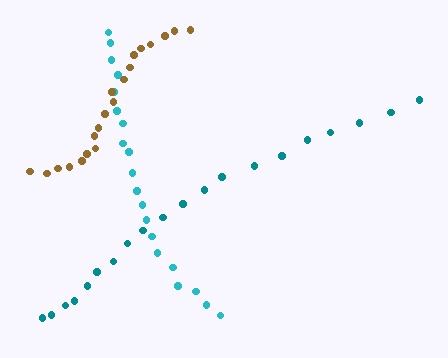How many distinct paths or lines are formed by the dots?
There are 3 distinct paths.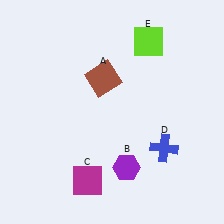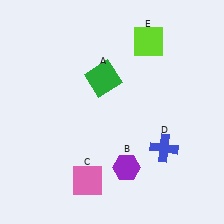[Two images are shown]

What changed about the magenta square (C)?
In Image 1, C is magenta. In Image 2, it changed to pink.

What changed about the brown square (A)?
In Image 1, A is brown. In Image 2, it changed to green.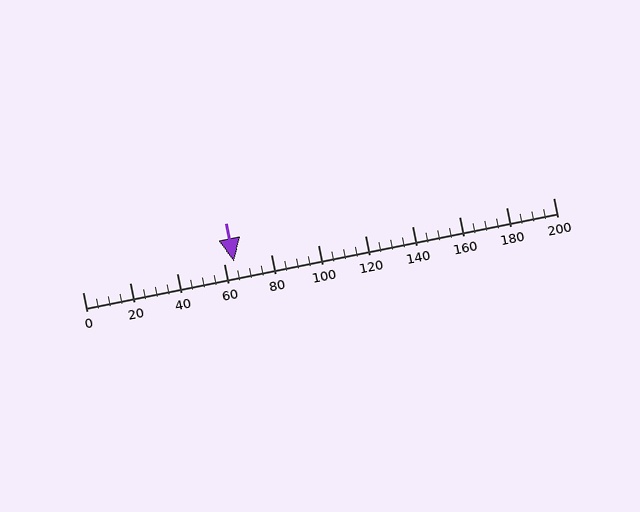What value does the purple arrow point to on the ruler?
The purple arrow points to approximately 64.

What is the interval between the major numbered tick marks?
The major tick marks are spaced 20 units apart.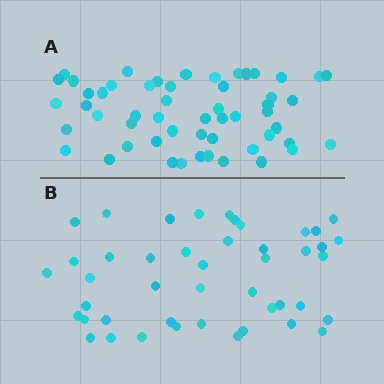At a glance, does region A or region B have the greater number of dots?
Region A (the top region) has more dots.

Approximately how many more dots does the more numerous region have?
Region A has roughly 8 or so more dots than region B.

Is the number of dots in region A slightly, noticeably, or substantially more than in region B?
Region A has only slightly more — the two regions are fairly close. The ratio is roughly 1.2 to 1.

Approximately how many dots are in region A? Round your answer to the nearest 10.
About 50 dots. (The exact count is 54, which rounds to 50.)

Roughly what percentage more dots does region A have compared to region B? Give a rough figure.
About 20% more.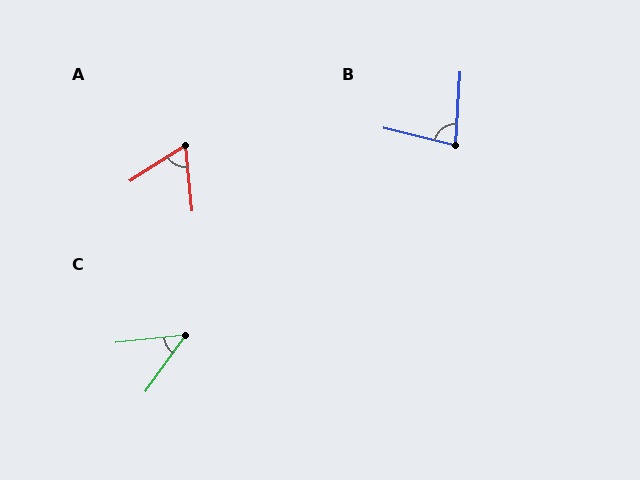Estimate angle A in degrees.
Approximately 64 degrees.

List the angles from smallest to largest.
C (48°), A (64°), B (79°).